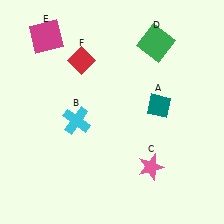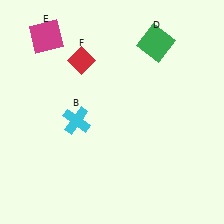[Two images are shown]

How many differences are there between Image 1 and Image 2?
There are 2 differences between the two images.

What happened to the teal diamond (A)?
The teal diamond (A) was removed in Image 2. It was in the top-right area of Image 1.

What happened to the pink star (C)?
The pink star (C) was removed in Image 2. It was in the bottom-right area of Image 1.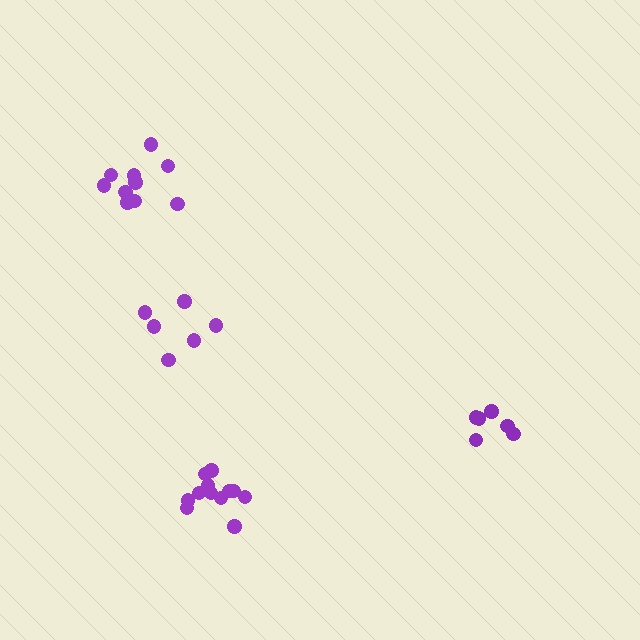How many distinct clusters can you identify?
There are 4 distinct clusters.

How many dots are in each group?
Group 1: 6 dots, Group 2: 12 dots, Group 3: 10 dots, Group 4: 6 dots (34 total).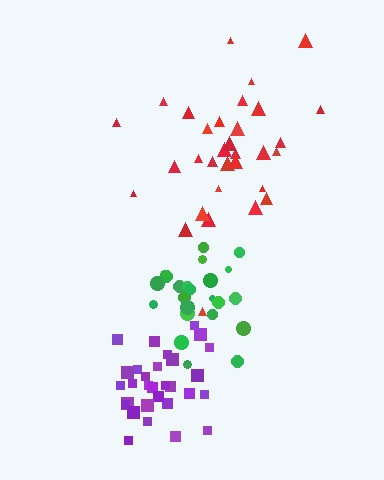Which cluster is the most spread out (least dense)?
Red.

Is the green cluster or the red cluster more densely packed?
Green.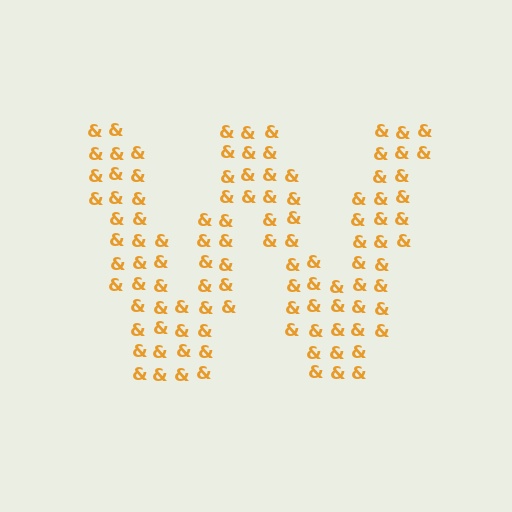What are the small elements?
The small elements are ampersands.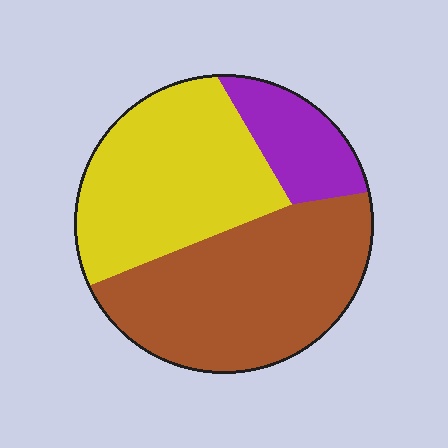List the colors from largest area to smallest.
From largest to smallest: brown, yellow, purple.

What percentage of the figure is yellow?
Yellow takes up between a third and a half of the figure.